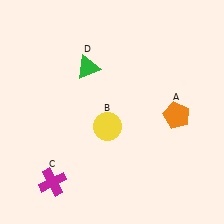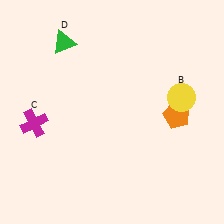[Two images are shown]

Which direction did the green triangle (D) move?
The green triangle (D) moved up.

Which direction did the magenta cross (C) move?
The magenta cross (C) moved up.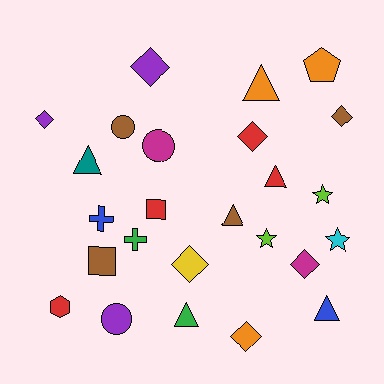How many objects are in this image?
There are 25 objects.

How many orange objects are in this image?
There are 3 orange objects.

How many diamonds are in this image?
There are 7 diamonds.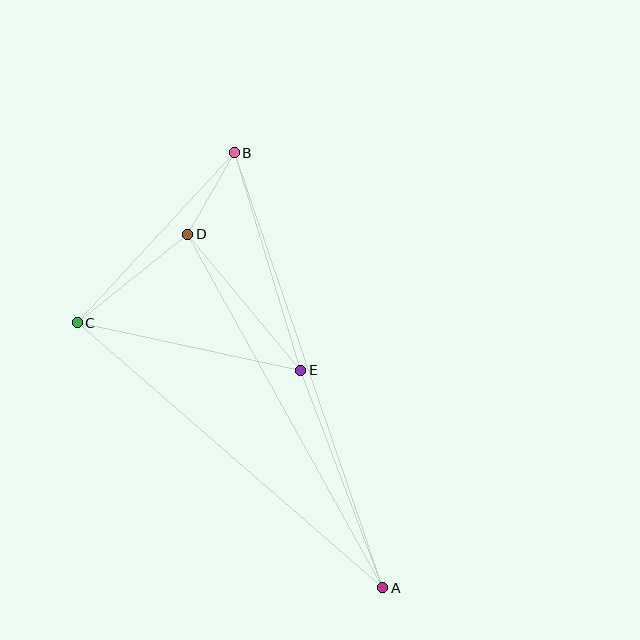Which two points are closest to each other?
Points B and D are closest to each other.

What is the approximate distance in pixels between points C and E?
The distance between C and E is approximately 229 pixels.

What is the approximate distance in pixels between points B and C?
The distance between B and C is approximately 231 pixels.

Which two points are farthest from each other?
Points A and B are farthest from each other.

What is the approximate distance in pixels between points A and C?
The distance between A and C is approximately 404 pixels.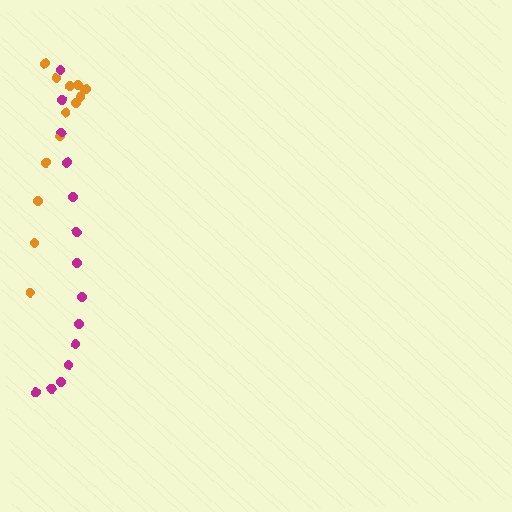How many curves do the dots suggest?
There are 2 distinct paths.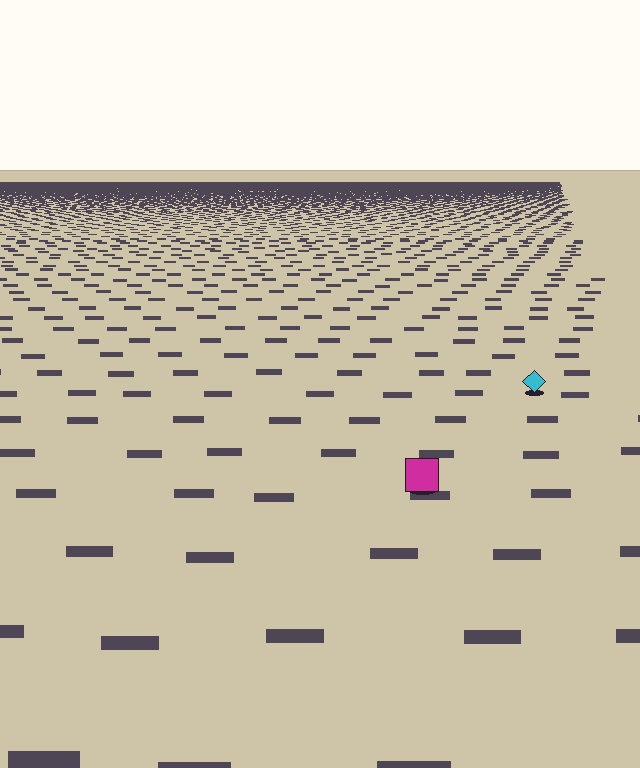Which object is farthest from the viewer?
The cyan diamond is farthest from the viewer. It appears smaller and the ground texture around it is denser.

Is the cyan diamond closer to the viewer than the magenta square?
No. The magenta square is closer — you can tell from the texture gradient: the ground texture is coarser near it.